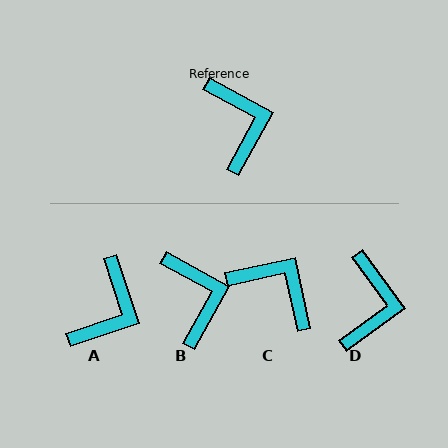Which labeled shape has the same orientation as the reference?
B.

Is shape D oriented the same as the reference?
No, it is off by about 25 degrees.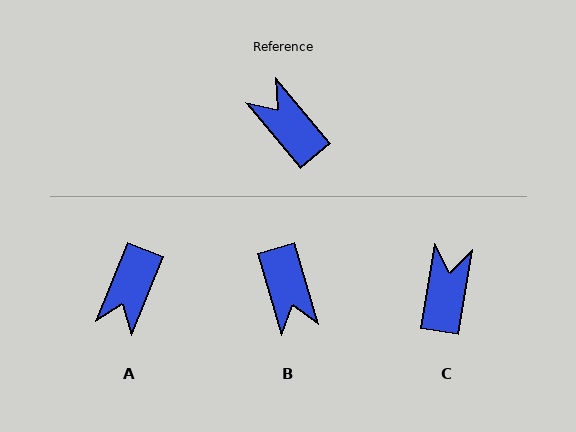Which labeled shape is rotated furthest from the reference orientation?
B, about 157 degrees away.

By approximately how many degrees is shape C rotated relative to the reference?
Approximately 49 degrees clockwise.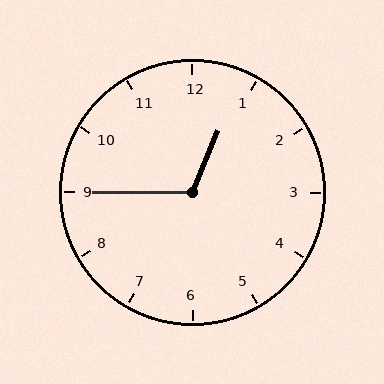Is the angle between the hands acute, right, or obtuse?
It is obtuse.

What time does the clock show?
12:45.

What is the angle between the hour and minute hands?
Approximately 112 degrees.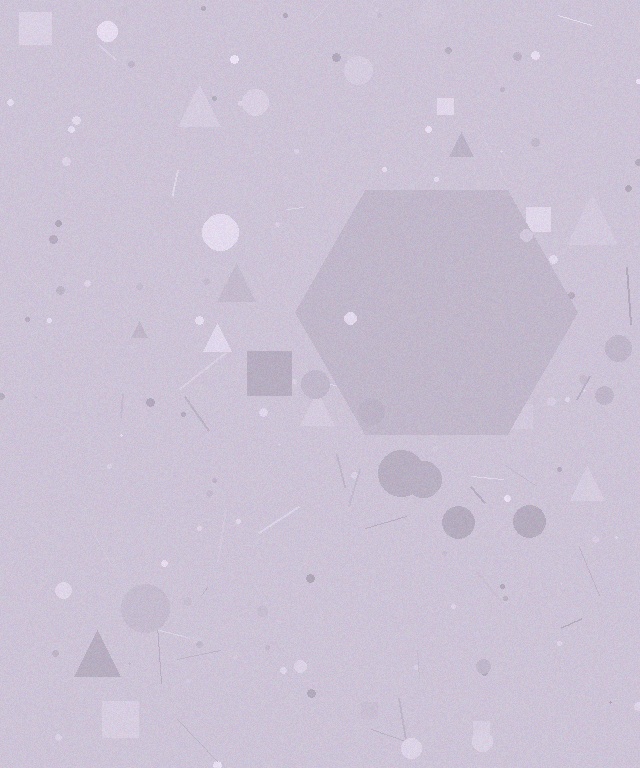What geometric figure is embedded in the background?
A hexagon is embedded in the background.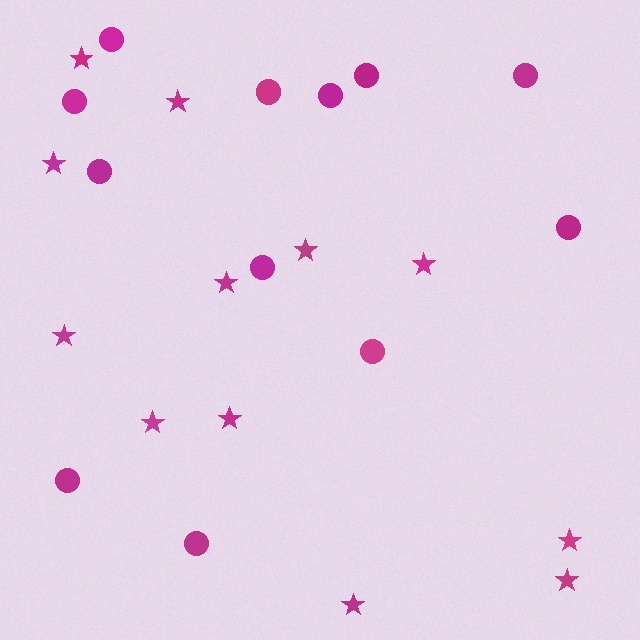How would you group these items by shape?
There are 2 groups: one group of circles (12) and one group of stars (12).